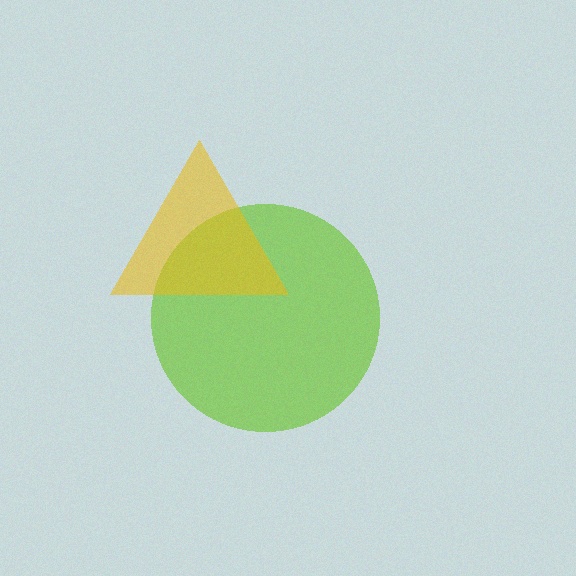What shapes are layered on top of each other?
The layered shapes are: a lime circle, a yellow triangle.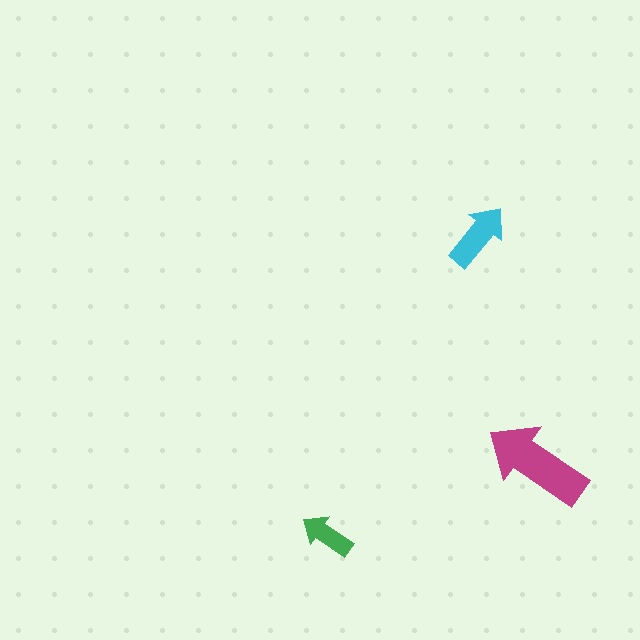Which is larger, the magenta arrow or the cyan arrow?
The magenta one.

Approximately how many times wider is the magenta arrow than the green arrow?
About 2 times wider.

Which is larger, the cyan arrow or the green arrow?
The cyan one.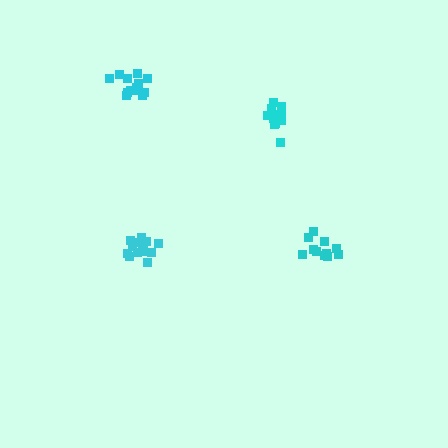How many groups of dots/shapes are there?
There are 4 groups.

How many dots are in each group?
Group 1: 11 dots, Group 2: 14 dots, Group 3: 15 dots, Group 4: 12 dots (52 total).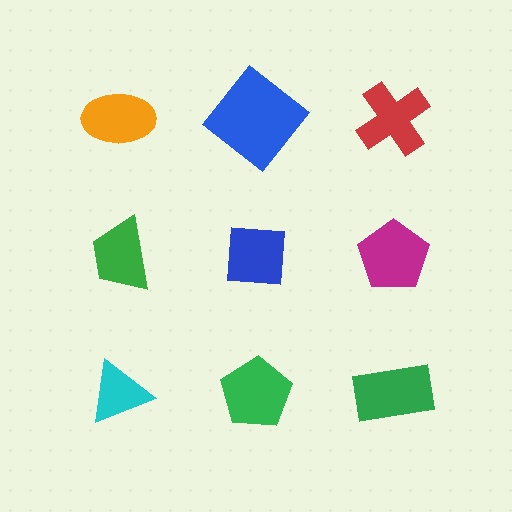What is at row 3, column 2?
A green pentagon.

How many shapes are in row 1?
3 shapes.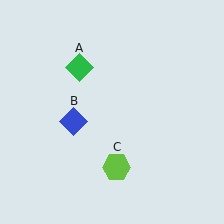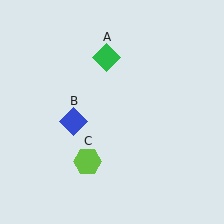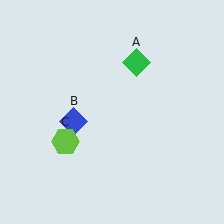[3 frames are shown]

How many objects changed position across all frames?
2 objects changed position: green diamond (object A), lime hexagon (object C).